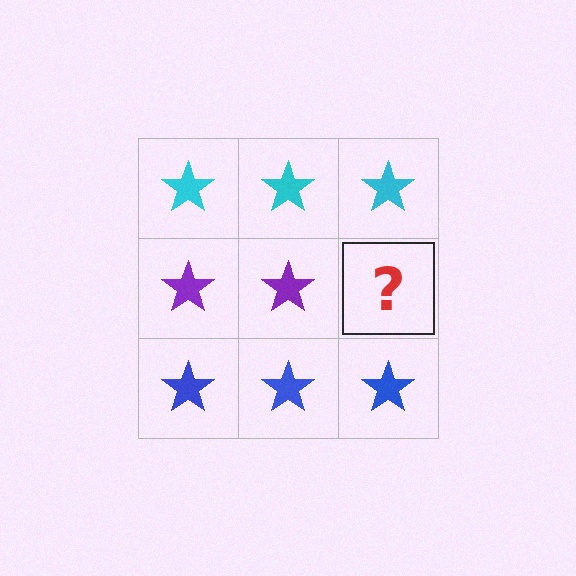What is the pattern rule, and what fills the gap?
The rule is that each row has a consistent color. The gap should be filled with a purple star.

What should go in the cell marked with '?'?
The missing cell should contain a purple star.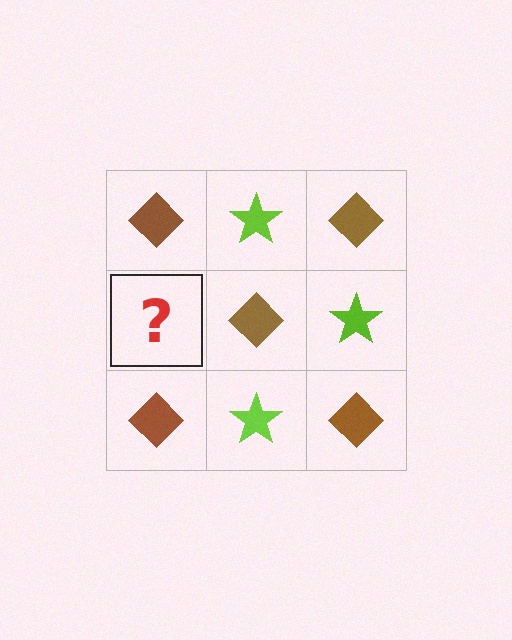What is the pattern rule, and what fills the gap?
The rule is that it alternates brown diamond and lime star in a checkerboard pattern. The gap should be filled with a lime star.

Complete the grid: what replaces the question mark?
The question mark should be replaced with a lime star.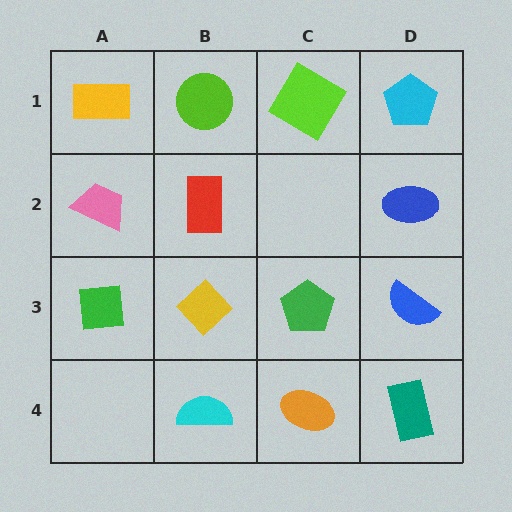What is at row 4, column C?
An orange ellipse.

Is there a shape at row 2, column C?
No, that cell is empty.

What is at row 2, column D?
A blue ellipse.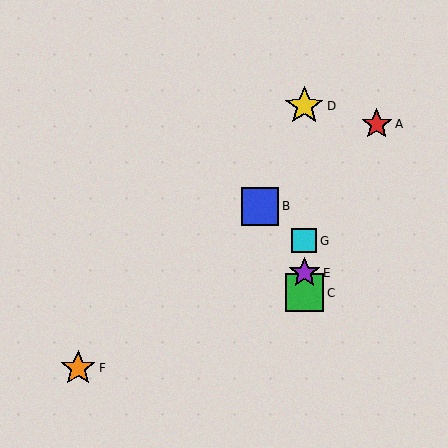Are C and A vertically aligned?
No, C is at x≈304 and A is at x≈377.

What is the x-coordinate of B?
Object B is at x≈260.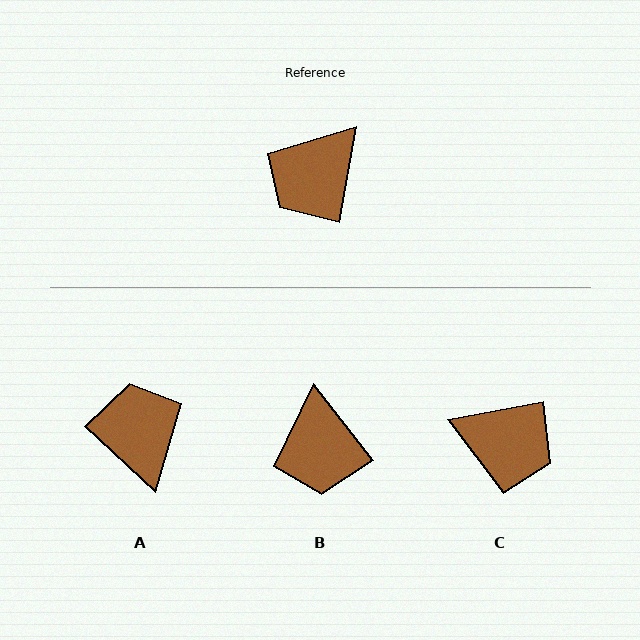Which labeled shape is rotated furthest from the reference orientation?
A, about 123 degrees away.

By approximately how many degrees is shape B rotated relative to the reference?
Approximately 48 degrees counter-clockwise.